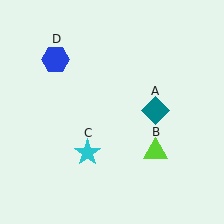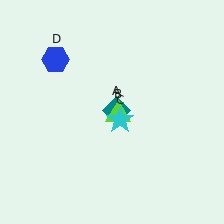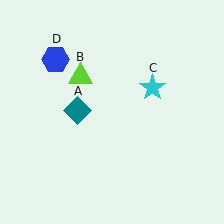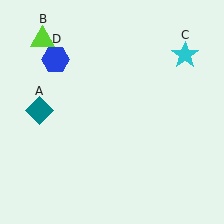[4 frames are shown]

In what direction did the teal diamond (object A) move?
The teal diamond (object A) moved left.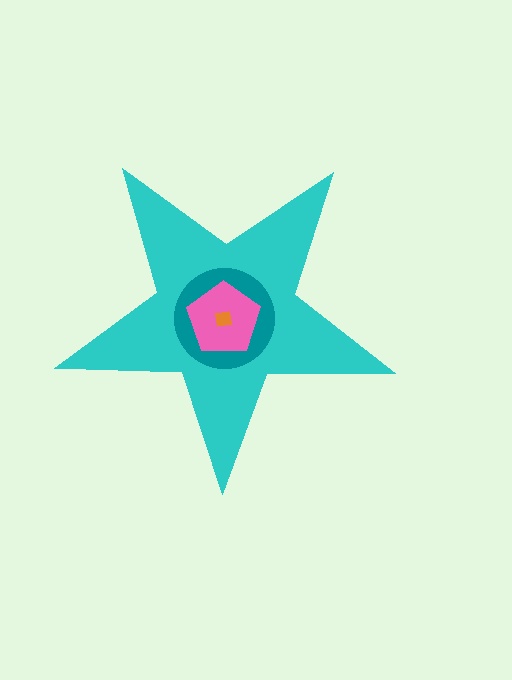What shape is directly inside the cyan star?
The teal circle.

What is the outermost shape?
The cyan star.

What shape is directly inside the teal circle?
The pink pentagon.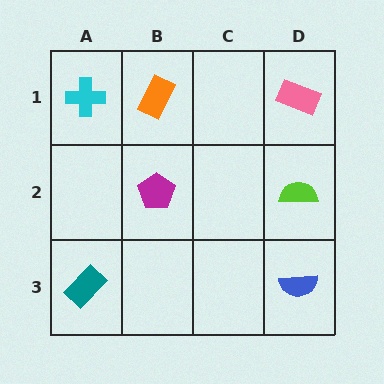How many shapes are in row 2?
2 shapes.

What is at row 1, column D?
A pink rectangle.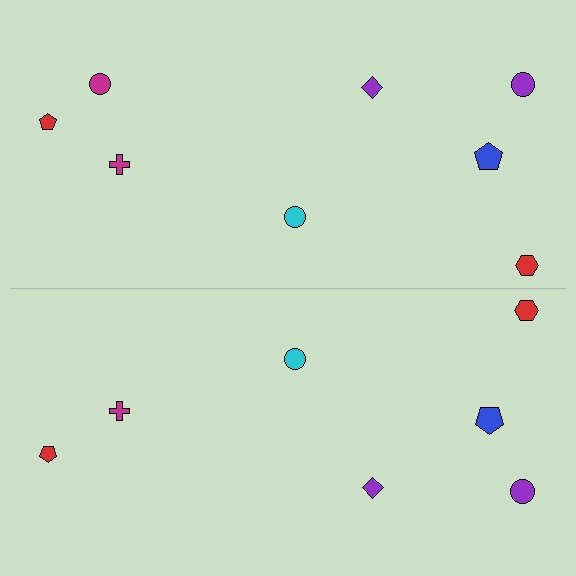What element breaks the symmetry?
A magenta circle is missing from the bottom side.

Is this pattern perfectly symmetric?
No, the pattern is not perfectly symmetric. A magenta circle is missing from the bottom side.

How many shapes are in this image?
There are 15 shapes in this image.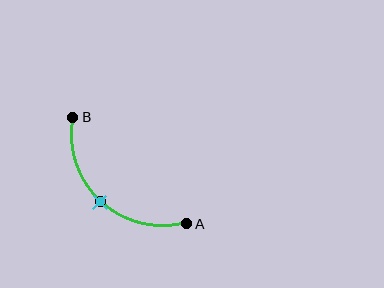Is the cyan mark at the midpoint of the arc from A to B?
Yes. The cyan mark lies on the arc at equal arc-length from both A and B — it is the arc midpoint.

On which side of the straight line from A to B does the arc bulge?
The arc bulges below and to the left of the straight line connecting A and B.